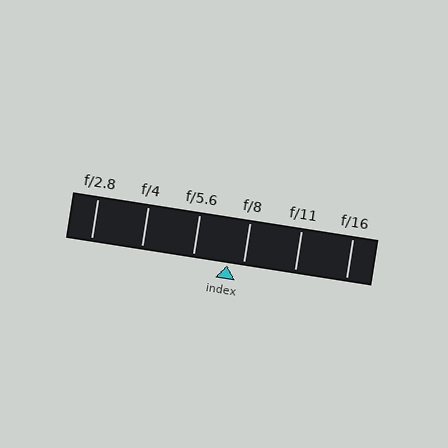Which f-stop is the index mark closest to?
The index mark is closest to f/8.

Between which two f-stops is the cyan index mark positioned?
The index mark is between f/5.6 and f/8.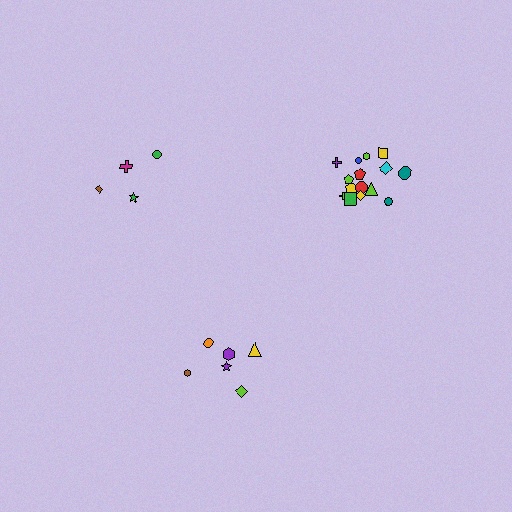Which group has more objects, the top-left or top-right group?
The top-right group.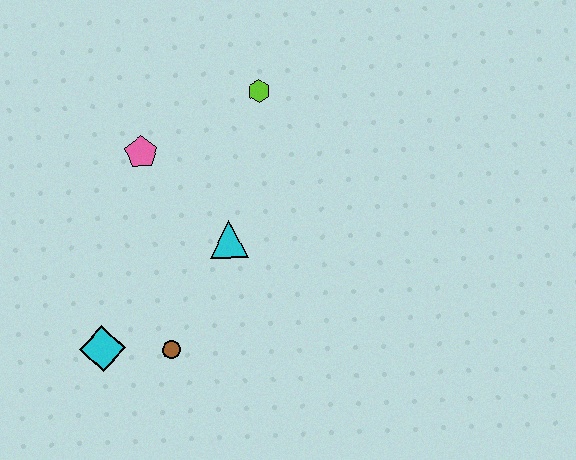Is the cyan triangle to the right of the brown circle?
Yes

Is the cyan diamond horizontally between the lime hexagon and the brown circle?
No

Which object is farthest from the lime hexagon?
The cyan diamond is farthest from the lime hexagon.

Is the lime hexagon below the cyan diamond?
No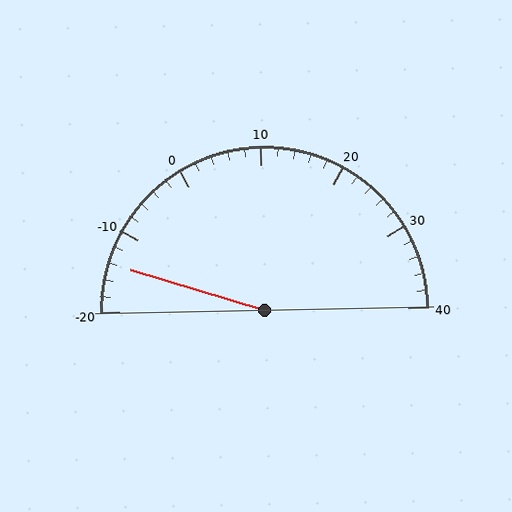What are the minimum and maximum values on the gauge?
The gauge ranges from -20 to 40.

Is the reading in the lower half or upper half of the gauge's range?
The reading is in the lower half of the range (-20 to 40).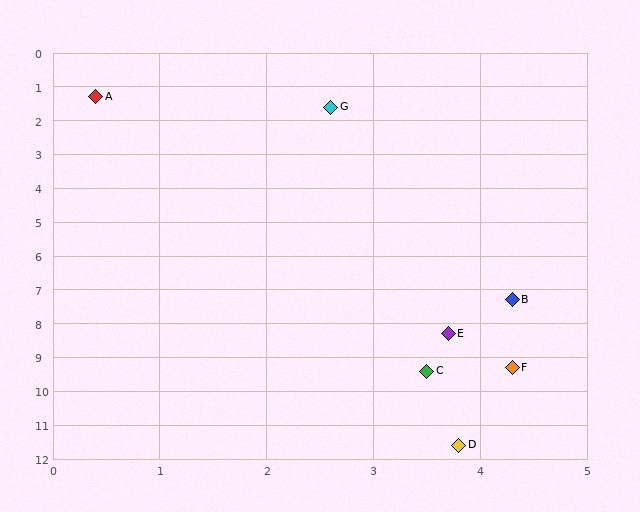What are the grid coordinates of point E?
Point E is at approximately (3.7, 8.3).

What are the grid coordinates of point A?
Point A is at approximately (0.4, 1.3).